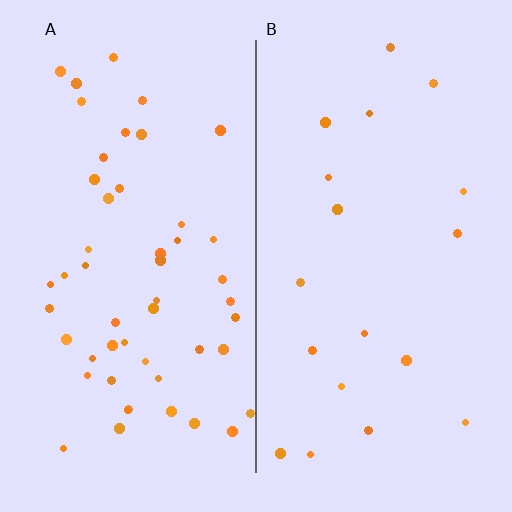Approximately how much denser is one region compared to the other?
Approximately 2.7× — region A over region B.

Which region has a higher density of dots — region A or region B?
A (the left).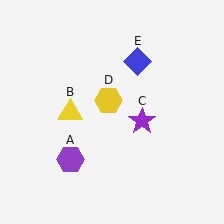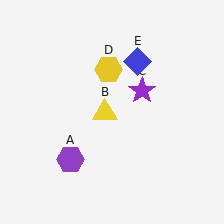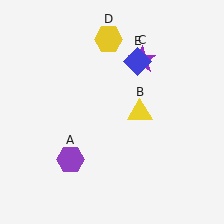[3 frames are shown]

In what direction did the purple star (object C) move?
The purple star (object C) moved up.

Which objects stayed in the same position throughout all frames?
Purple hexagon (object A) and blue diamond (object E) remained stationary.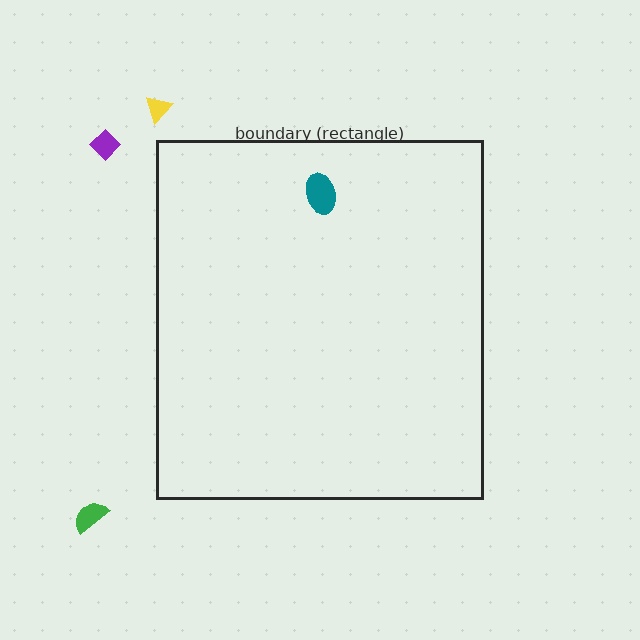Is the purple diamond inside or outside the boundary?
Outside.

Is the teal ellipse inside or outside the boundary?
Inside.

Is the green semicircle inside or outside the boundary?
Outside.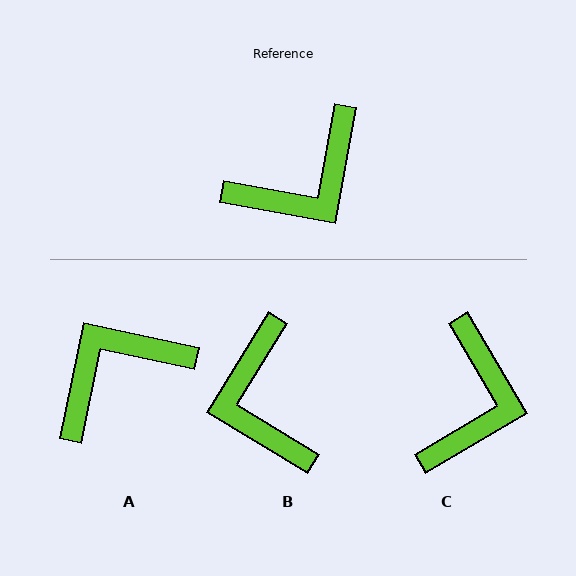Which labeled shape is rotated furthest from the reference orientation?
A, about 178 degrees away.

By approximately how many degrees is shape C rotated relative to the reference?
Approximately 41 degrees counter-clockwise.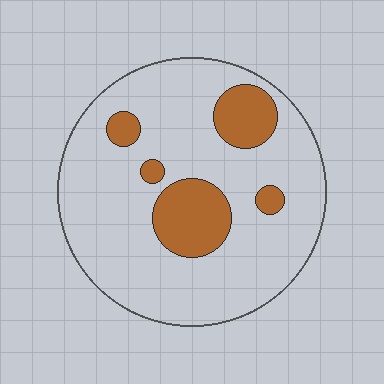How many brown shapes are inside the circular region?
5.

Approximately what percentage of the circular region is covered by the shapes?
Approximately 20%.